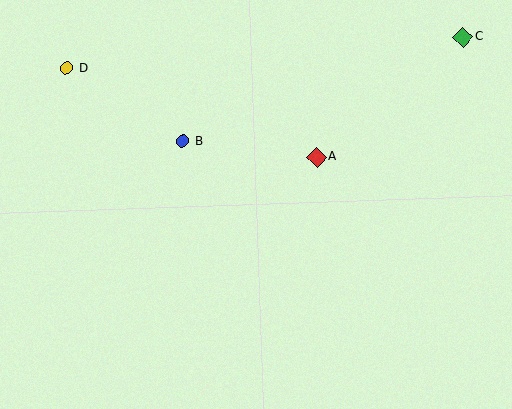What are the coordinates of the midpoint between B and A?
The midpoint between B and A is at (250, 149).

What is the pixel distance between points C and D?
The distance between C and D is 398 pixels.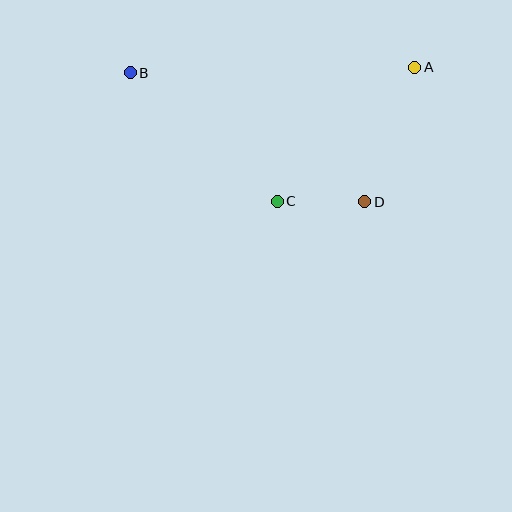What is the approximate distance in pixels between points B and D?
The distance between B and D is approximately 268 pixels.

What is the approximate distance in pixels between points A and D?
The distance between A and D is approximately 143 pixels.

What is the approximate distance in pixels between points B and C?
The distance between B and C is approximately 195 pixels.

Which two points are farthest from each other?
Points A and B are farthest from each other.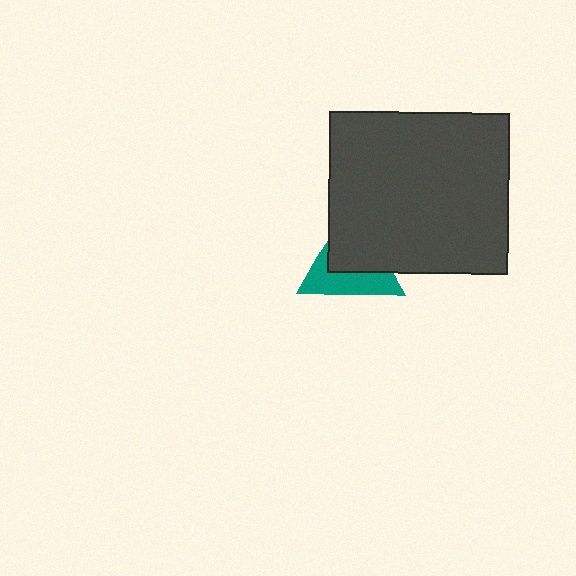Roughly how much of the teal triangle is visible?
About half of it is visible (roughly 47%).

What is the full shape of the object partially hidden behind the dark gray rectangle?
The partially hidden object is a teal triangle.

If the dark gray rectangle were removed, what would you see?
You would see the complete teal triangle.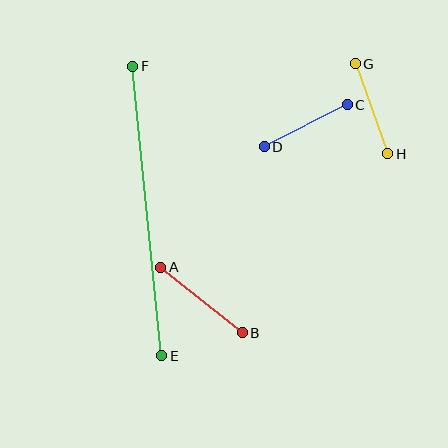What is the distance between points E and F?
The distance is approximately 291 pixels.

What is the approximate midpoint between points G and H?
The midpoint is at approximately (372, 109) pixels.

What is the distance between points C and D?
The distance is approximately 93 pixels.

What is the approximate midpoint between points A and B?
The midpoint is at approximately (202, 300) pixels.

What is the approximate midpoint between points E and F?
The midpoint is at approximately (147, 211) pixels.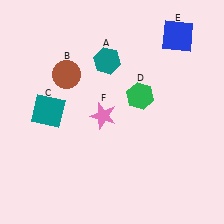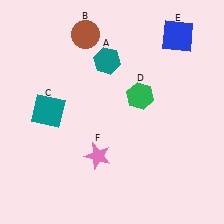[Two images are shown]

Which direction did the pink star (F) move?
The pink star (F) moved down.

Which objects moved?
The objects that moved are: the brown circle (B), the pink star (F).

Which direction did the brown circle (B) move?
The brown circle (B) moved up.